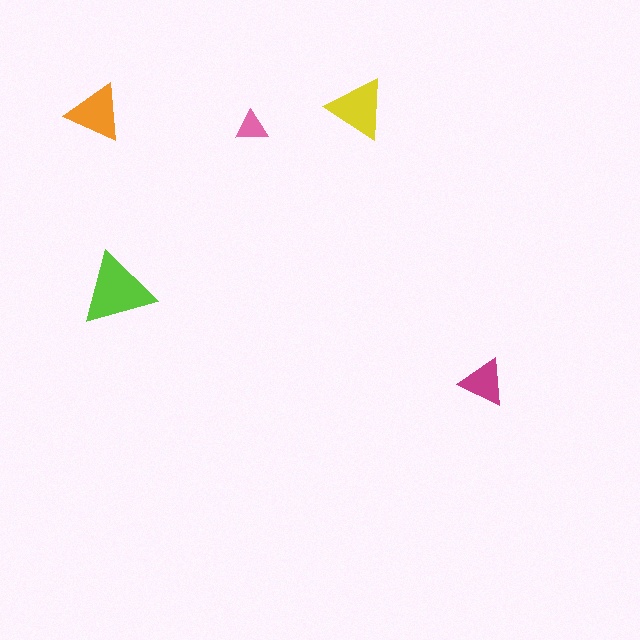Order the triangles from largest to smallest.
the lime one, the yellow one, the orange one, the magenta one, the pink one.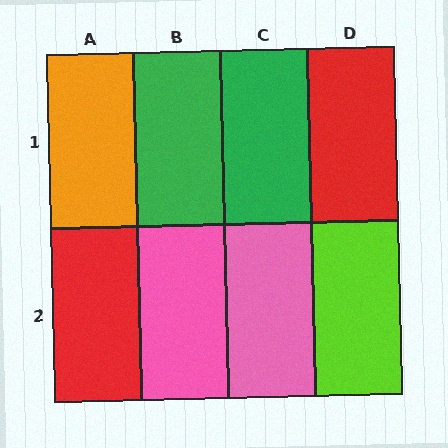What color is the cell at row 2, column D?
Lime.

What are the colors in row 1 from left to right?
Orange, green, green, red.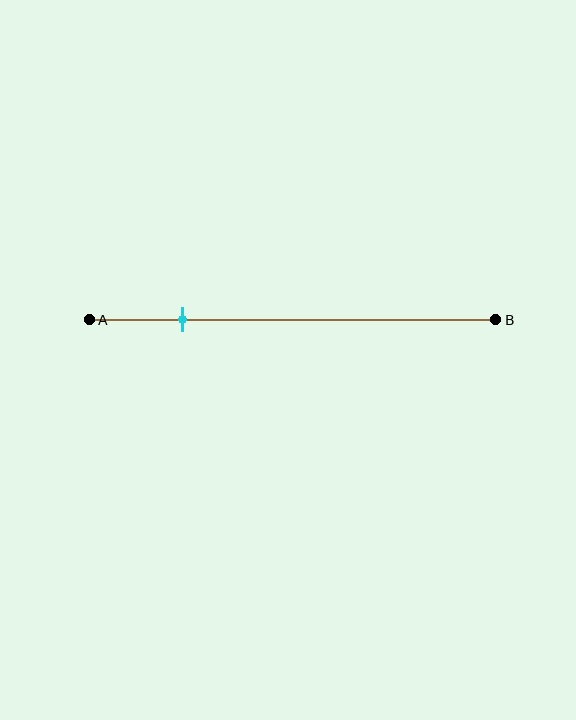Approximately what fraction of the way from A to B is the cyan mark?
The cyan mark is approximately 25% of the way from A to B.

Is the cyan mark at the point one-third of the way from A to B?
No, the mark is at about 25% from A, not at the 33% one-third point.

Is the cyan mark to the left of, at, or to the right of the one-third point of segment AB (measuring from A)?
The cyan mark is to the left of the one-third point of segment AB.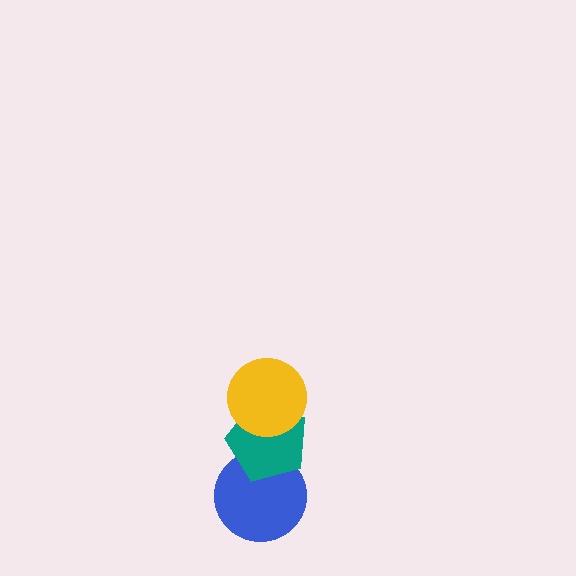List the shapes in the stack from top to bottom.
From top to bottom: the yellow circle, the teal pentagon, the blue circle.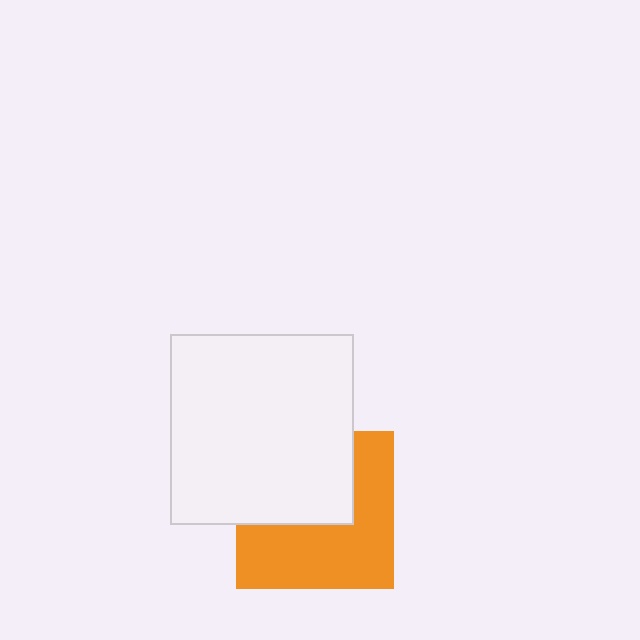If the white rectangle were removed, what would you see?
You would see the complete orange square.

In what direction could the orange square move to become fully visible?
The orange square could move down. That would shift it out from behind the white rectangle entirely.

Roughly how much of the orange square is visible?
About half of it is visible (roughly 56%).